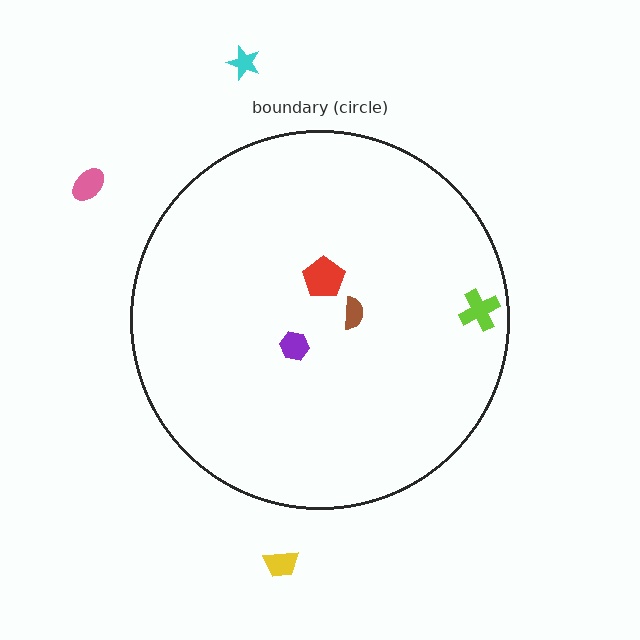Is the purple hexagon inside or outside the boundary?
Inside.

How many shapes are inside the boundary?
4 inside, 3 outside.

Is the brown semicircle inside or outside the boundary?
Inside.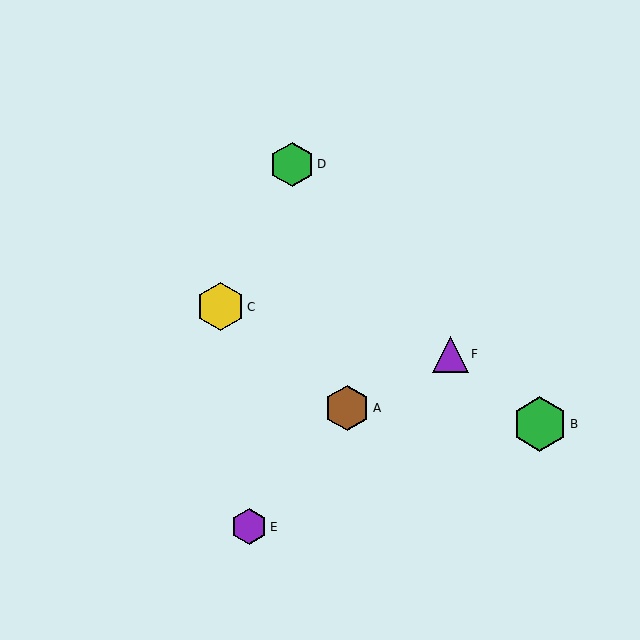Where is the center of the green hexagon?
The center of the green hexagon is at (540, 424).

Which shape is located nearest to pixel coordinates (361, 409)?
The brown hexagon (labeled A) at (347, 408) is nearest to that location.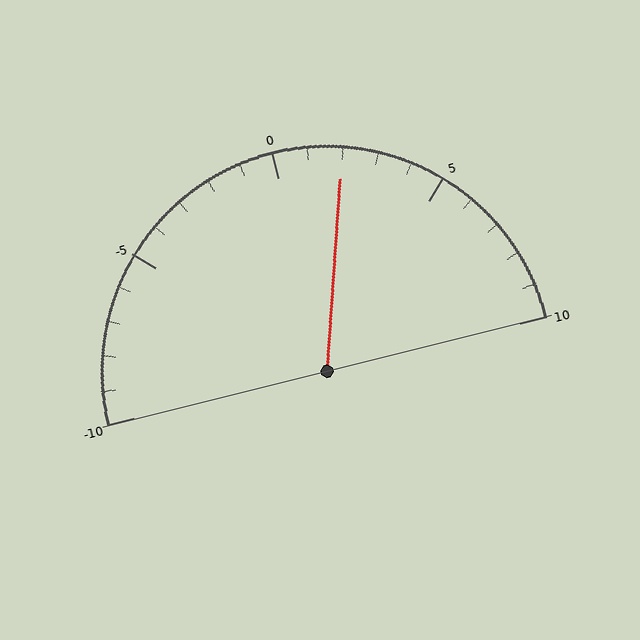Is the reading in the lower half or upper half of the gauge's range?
The reading is in the upper half of the range (-10 to 10).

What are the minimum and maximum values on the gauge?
The gauge ranges from -10 to 10.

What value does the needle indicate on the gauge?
The needle indicates approximately 2.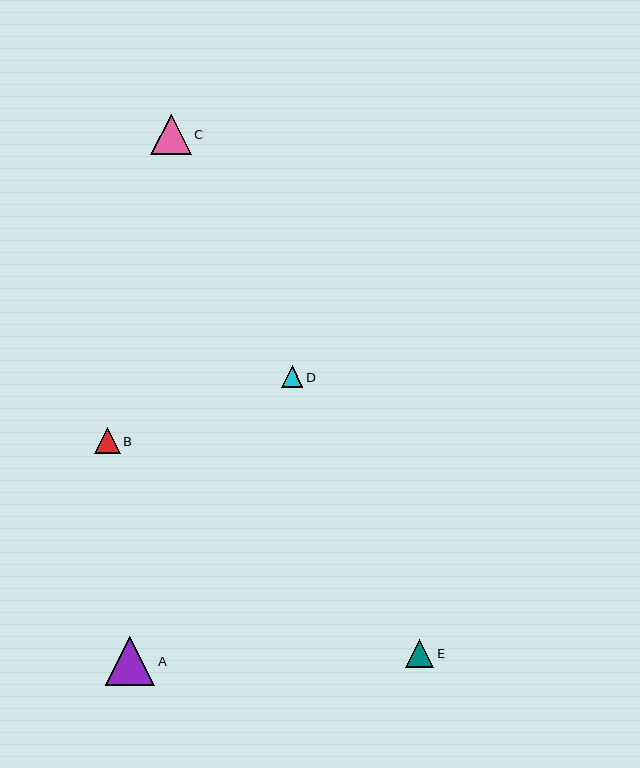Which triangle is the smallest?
Triangle D is the smallest with a size of approximately 21 pixels.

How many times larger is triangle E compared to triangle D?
Triangle E is approximately 1.3 times the size of triangle D.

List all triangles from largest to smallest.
From largest to smallest: A, C, E, B, D.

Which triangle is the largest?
Triangle A is the largest with a size of approximately 49 pixels.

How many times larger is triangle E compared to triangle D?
Triangle E is approximately 1.3 times the size of triangle D.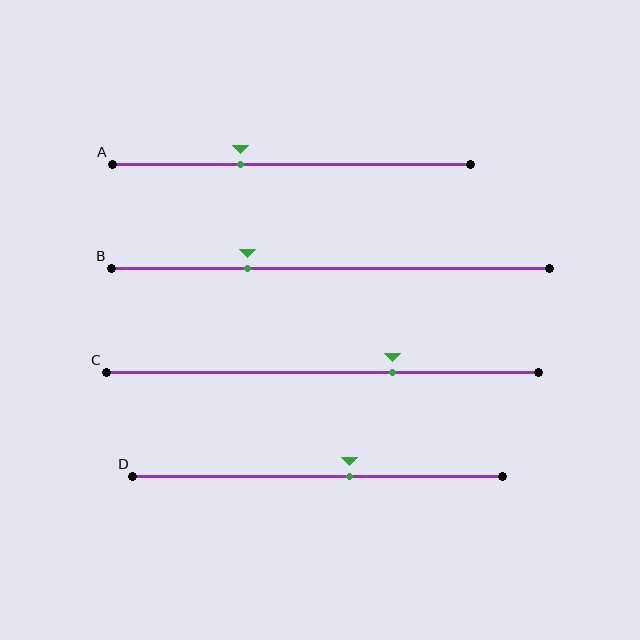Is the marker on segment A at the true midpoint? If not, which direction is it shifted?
No, the marker on segment A is shifted to the left by about 14% of the segment length.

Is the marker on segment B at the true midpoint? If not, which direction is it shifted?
No, the marker on segment B is shifted to the left by about 19% of the segment length.